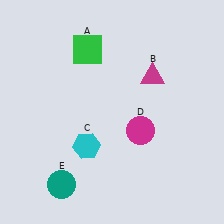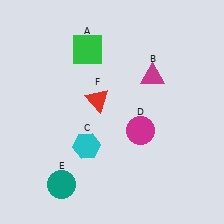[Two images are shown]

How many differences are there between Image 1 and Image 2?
There is 1 difference between the two images.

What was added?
A red triangle (F) was added in Image 2.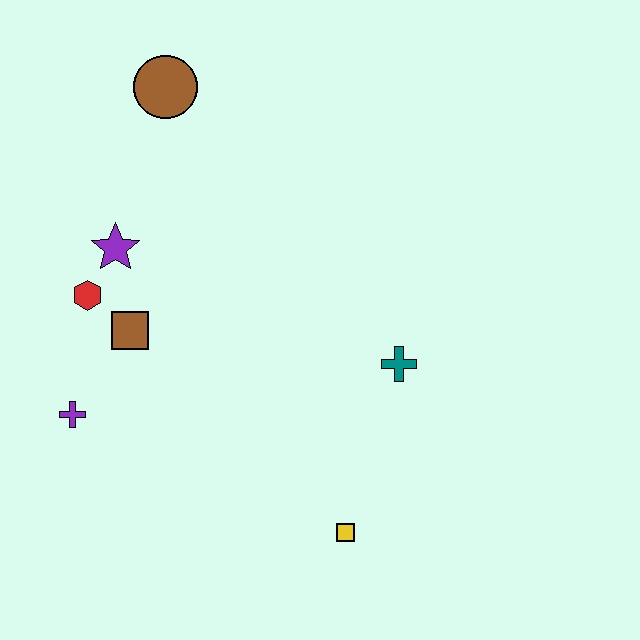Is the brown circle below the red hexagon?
No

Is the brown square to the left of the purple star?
No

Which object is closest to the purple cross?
The brown square is closest to the purple cross.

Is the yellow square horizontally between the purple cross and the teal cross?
Yes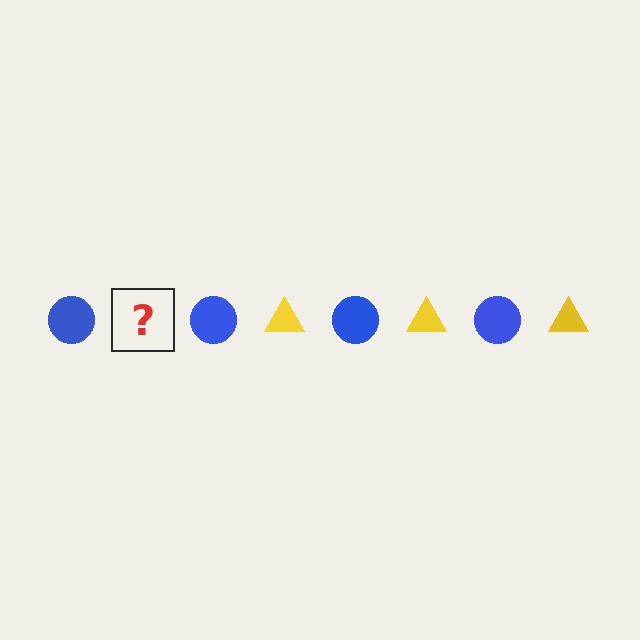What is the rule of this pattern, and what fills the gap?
The rule is that the pattern alternates between blue circle and yellow triangle. The gap should be filled with a yellow triangle.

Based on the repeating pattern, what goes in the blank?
The blank should be a yellow triangle.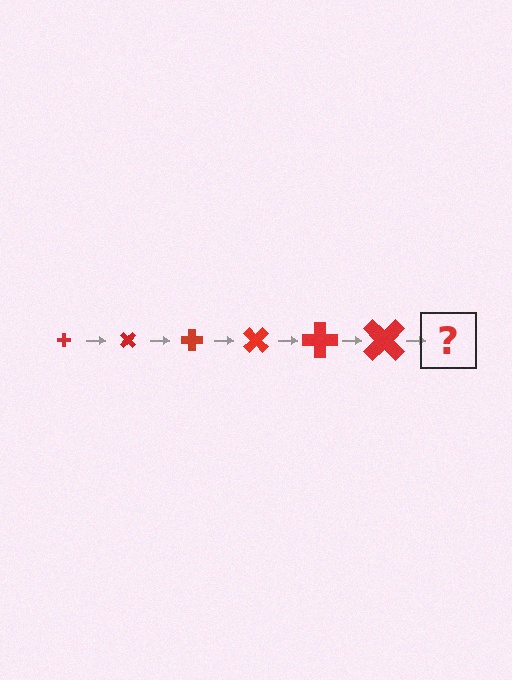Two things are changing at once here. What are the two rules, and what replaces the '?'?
The two rules are that the cross grows larger each step and it rotates 45 degrees each step. The '?' should be a cross, larger than the previous one and rotated 270 degrees from the start.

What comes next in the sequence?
The next element should be a cross, larger than the previous one and rotated 270 degrees from the start.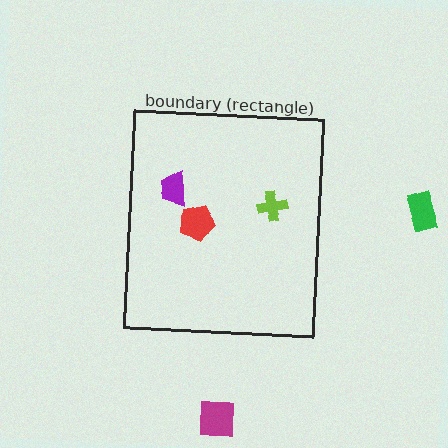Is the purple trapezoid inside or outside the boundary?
Inside.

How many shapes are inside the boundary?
3 inside, 2 outside.